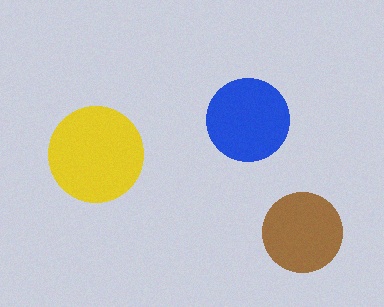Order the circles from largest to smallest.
the yellow one, the blue one, the brown one.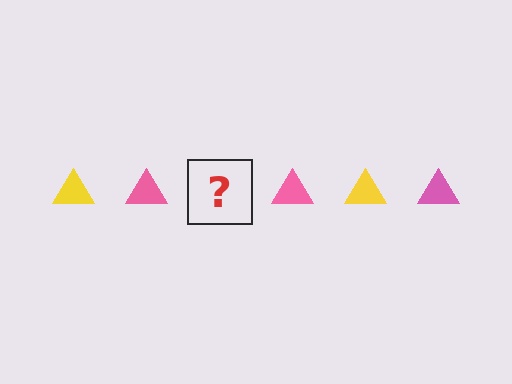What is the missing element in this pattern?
The missing element is a yellow triangle.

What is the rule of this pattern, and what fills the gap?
The rule is that the pattern cycles through yellow, pink triangles. The gap should be filled with a yellow triangle.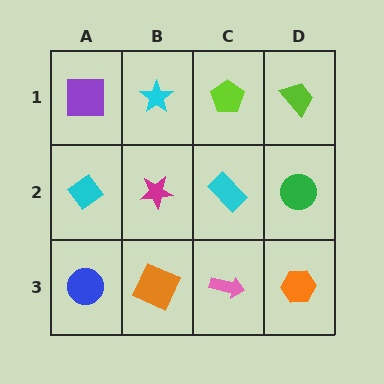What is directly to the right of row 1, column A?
A cyan star.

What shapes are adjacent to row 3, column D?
A green circle (row 2, column D), a pink arrow (row 3, column C).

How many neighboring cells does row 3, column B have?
3.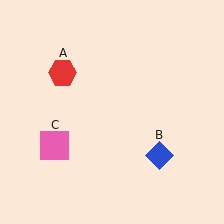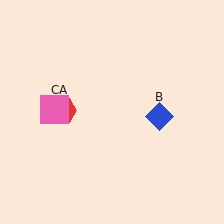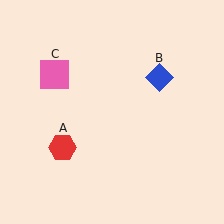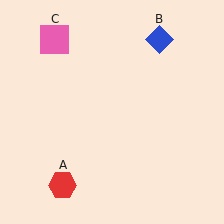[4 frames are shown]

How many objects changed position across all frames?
3 objects changed position: red hexagon (object A), blue diamond (object B), pink square (object C).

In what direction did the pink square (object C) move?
The pink square (object C) moved up.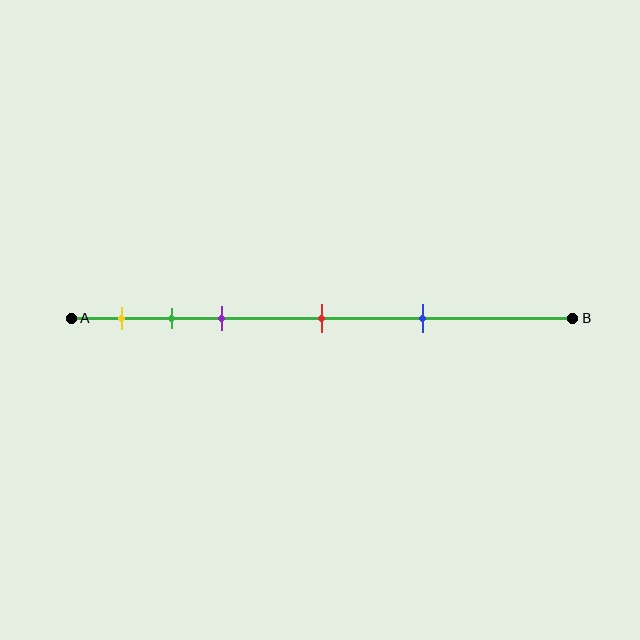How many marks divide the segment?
There are 5 marks dividing the segment.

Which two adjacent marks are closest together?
The green and purple marks are the closest adjacent pair.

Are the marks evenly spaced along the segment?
No, the marks are not evenly spaced.